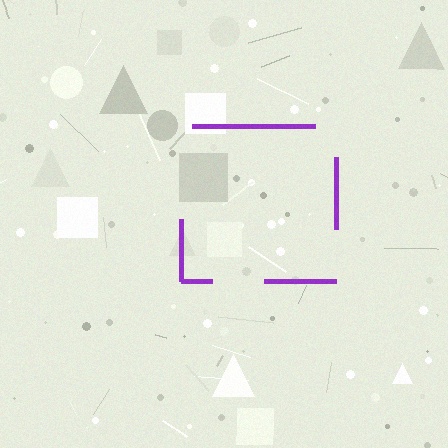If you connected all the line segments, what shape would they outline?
They would outline a square.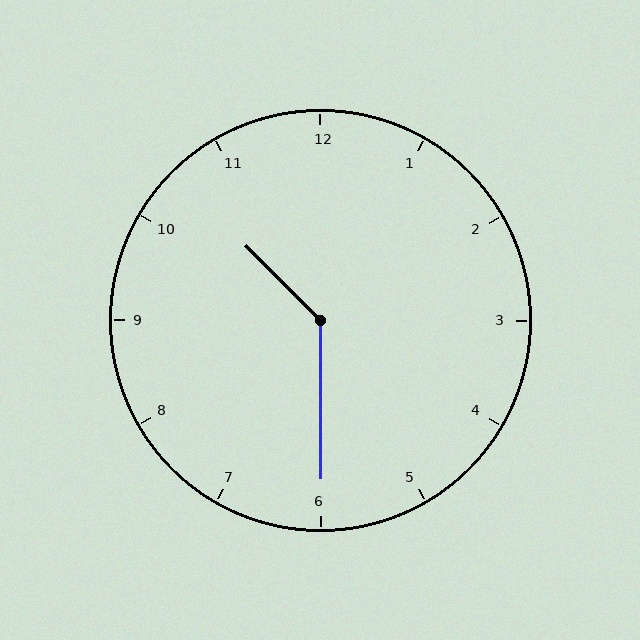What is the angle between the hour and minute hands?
Approximately 135 degrees.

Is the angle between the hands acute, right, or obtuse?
It is obtuse.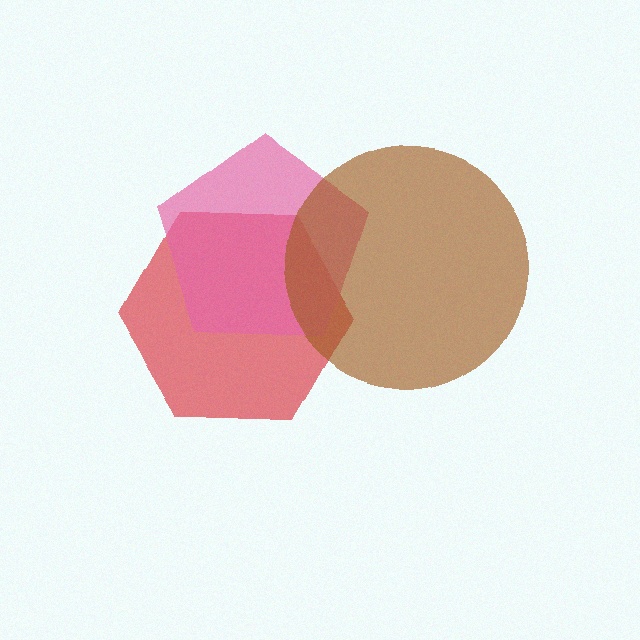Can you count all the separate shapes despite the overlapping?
Yes, there are 3 separate shapes.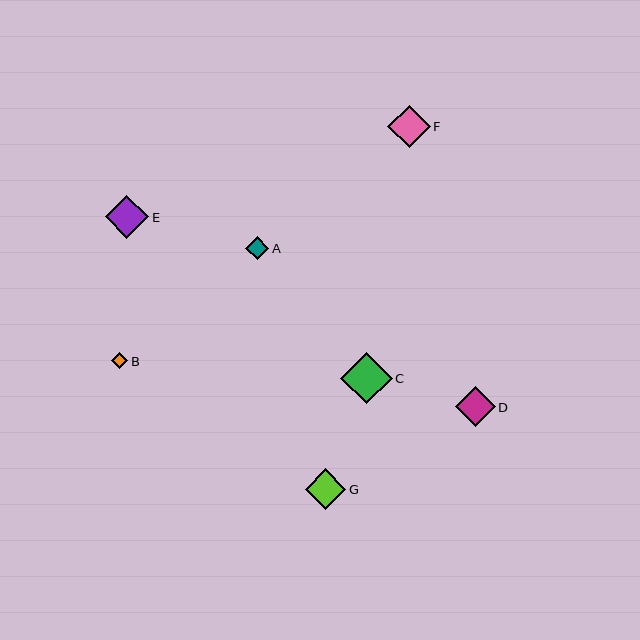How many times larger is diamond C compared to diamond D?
Diamond C is approximately 1.3 times the size of diamond D.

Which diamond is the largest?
Diamond C is the largest with a size of approximately 52 pixels.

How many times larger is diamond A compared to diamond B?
Diamond A is approximately 1.5 times the size of diamond B.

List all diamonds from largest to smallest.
From largest to smallest: C, E, F, G, D, A, B.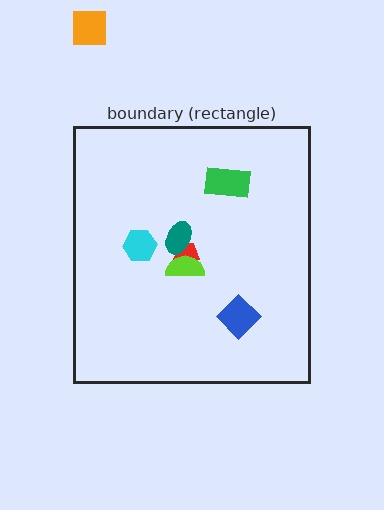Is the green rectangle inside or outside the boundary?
Inside.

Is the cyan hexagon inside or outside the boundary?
Inside.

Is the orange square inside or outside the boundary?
Outside.